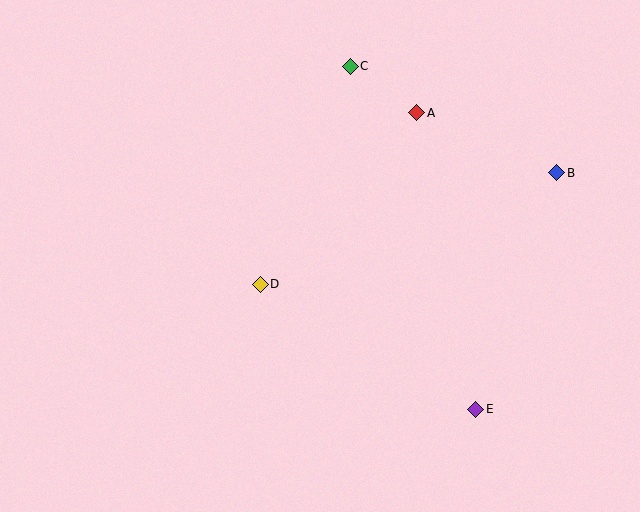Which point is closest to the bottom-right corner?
Point E is closest to the bottom-right corner.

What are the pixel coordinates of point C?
Point C is at (350, 66).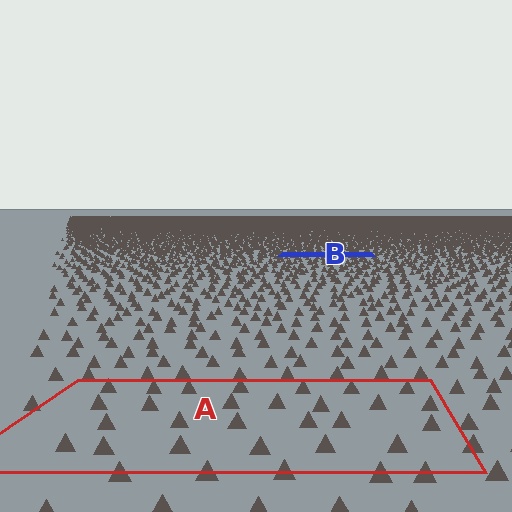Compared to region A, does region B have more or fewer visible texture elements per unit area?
Region B has more texture elements per unit area — they are packed more densely because it is farther away.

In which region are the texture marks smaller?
The texture marks are smaller in region B, because it is farther away.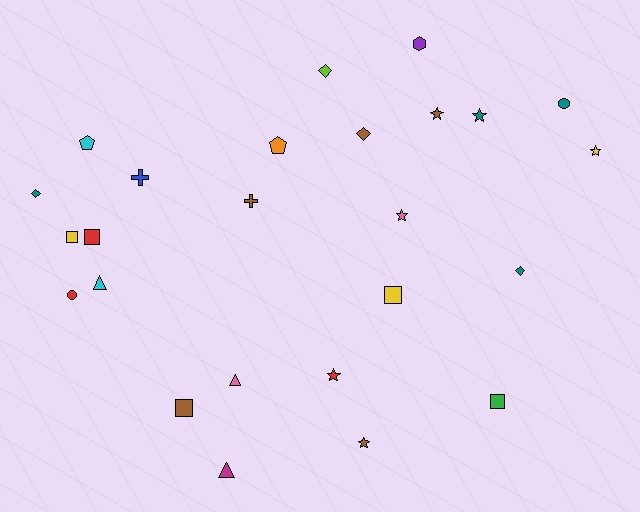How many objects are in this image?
There are 25 objects.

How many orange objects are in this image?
There is 1 orange object.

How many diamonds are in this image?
There are 4 diamonds.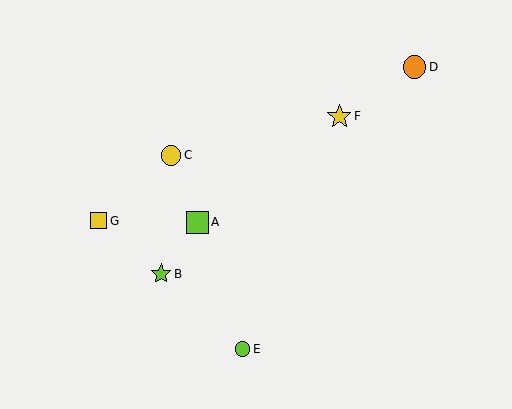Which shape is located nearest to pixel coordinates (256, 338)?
The lime circle (labeled E) at (242, 349) is nearest to that location.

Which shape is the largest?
The yellow star (labeled F) is the largest.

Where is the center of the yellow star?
The center of the yellow star is at (339, 116).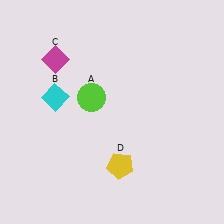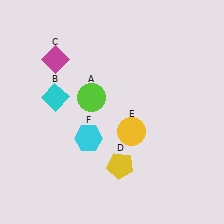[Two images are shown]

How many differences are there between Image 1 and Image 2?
There are 2 differences between the two images.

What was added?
A yellow circle (E), a cyan hexagon (F) were added in Image 2.